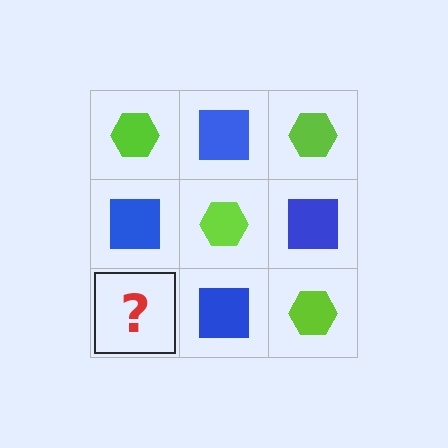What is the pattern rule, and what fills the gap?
The rule is that it alternates lime hexagon and blue square in a checkerboard pattern. The gap should be filled with a lime hexagon.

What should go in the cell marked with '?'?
The missing cell should contain a lime hexagon.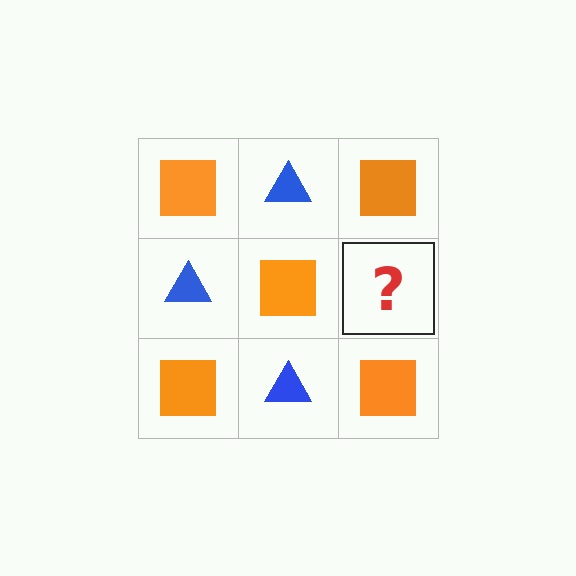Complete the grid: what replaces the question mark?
The question mark should be replaced with a blue triangle.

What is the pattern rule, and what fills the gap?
The rule is that it alternates orange square and blue triangle in a checkerboard pattern. The gap should be filled with a blue triangle.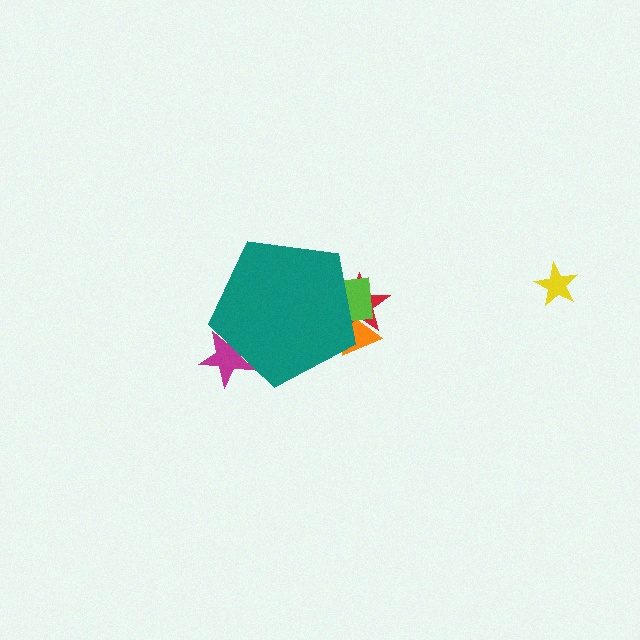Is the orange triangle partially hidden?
Yes, the orange triangle is partially hidden behind the teal pentagon.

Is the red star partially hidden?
Yes, the red star is partially hidden behind the teal pentagon.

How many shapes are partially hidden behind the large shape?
4 shapes are partially hidden.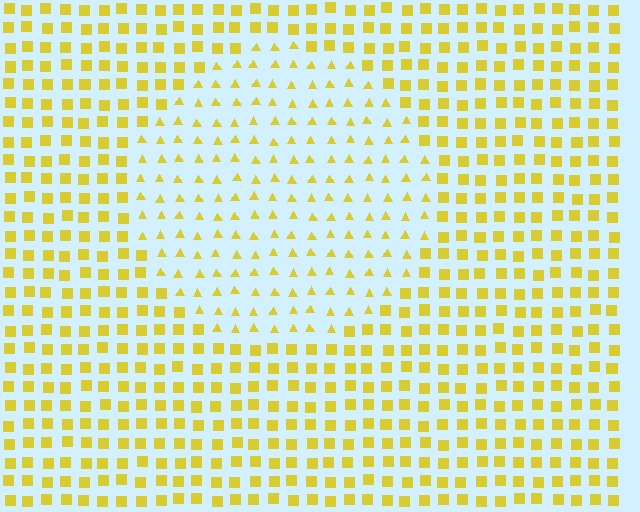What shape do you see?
I see a circle.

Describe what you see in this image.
The image is filled with small yellow elements arranged in a uniform grid. A circle-shaped region contains triangles, while the surrounding area contains squares. The boundary is defined purely by the change in element shape.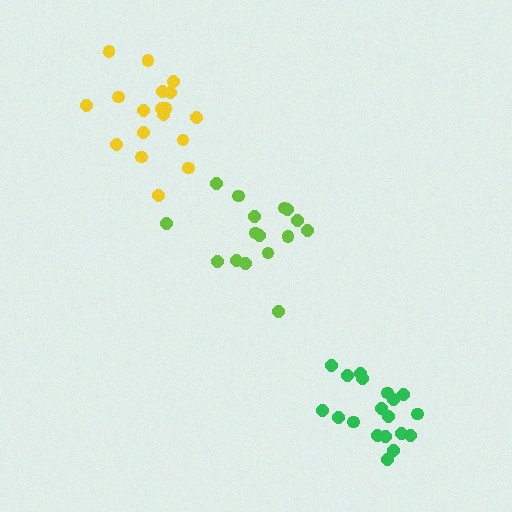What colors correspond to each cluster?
The clusters are colored: lime, yellow, green.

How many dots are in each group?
Group 1: 16 dots, Group 2: 18 dots, Group 3: 19 dots (53 total).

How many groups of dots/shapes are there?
There are 3 groups.